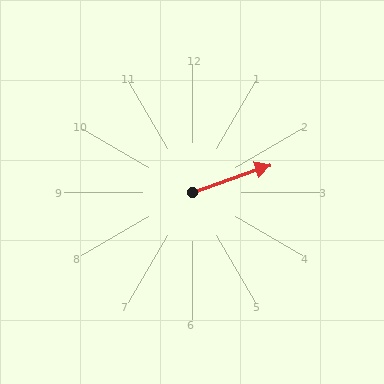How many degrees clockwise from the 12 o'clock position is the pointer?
Approximately 71 degrees.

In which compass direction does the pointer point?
East.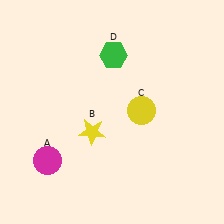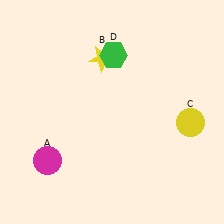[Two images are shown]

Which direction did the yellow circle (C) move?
The yellow circle (C) moved right.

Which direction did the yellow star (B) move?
The yellow star (B) moved up.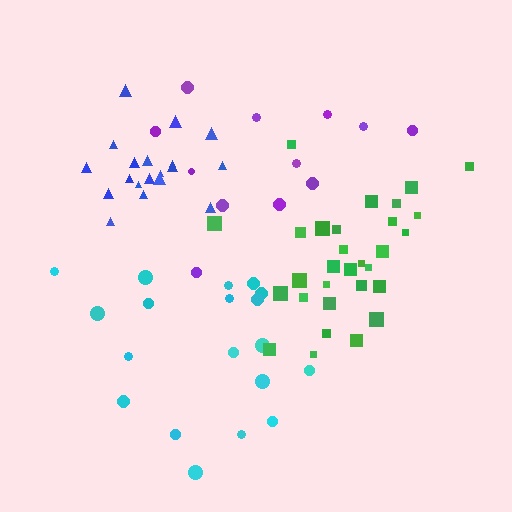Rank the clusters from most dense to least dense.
blue, green, cyan, purple.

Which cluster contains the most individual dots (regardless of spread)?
Green (30).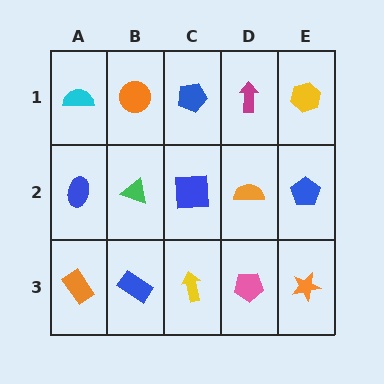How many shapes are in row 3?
5 shapes.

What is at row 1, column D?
A magenta arrow.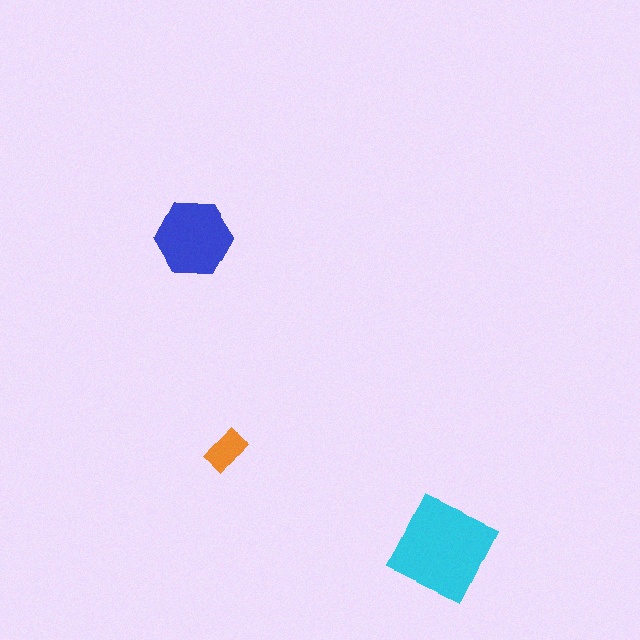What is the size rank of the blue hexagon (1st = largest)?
2nd.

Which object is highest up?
The blue hexagon is topmost.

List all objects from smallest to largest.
The orange rectangle, the blue hexagon, the cyan diamond.